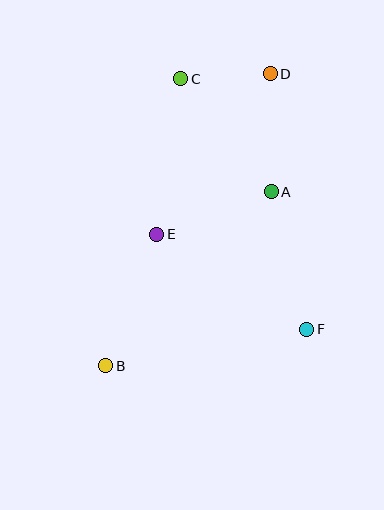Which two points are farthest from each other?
Points B and D are farthest from each other.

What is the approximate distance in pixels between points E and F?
The distance between E and F is approximately 178 pixels.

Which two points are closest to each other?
Points C and D are closest to each other.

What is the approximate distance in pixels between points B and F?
The distance between B and F is approximately 204 pixels.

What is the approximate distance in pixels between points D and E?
The distance between D and E is approximately 196 pixels.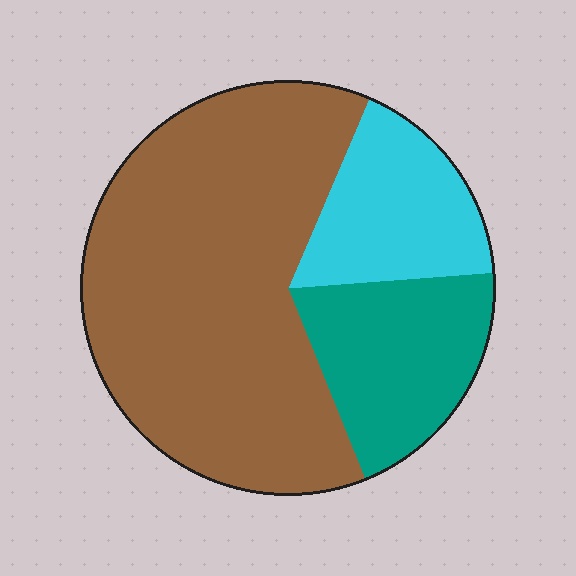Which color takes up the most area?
Brown, at roughly 65%.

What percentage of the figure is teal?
Teal takes up between a sixth and a third of the figure.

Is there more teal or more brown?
Brown.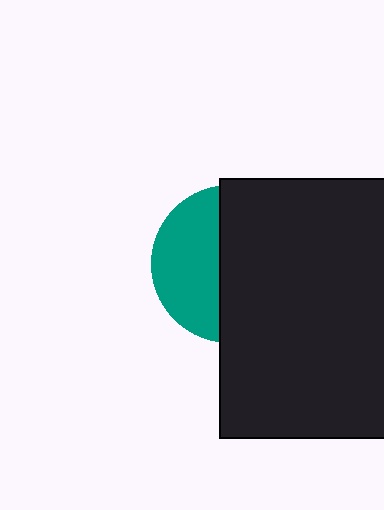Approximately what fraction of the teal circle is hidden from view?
Roughly 59% of the teal circle is hidden behind the black rectangle.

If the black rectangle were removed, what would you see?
You would see the complete teal circle.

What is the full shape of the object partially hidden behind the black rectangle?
The partially hidden object is a teal circle.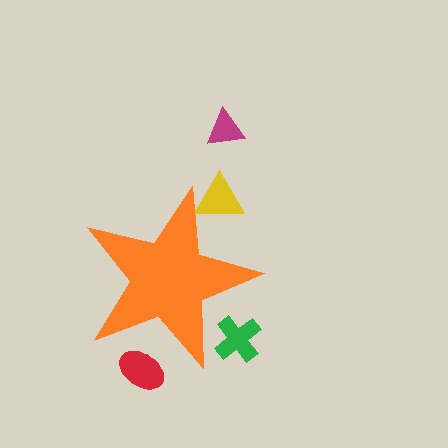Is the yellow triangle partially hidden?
Yes, the yellow triangle is partially hidden behind the orange star.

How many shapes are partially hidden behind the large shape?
3 shapes are partially hidden.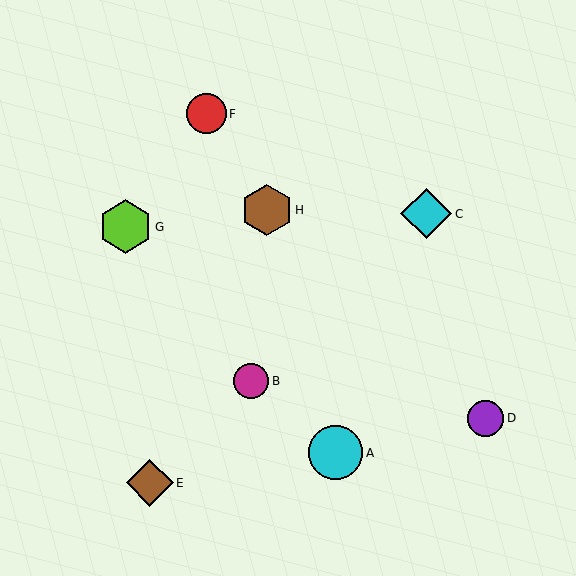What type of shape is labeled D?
Shape D is a purple circle.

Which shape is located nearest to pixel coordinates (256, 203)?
The brown hexagon (labeled H) at (267, 210) is nearest to that location.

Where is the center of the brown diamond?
The center of the brown diamond is at (150, 483).